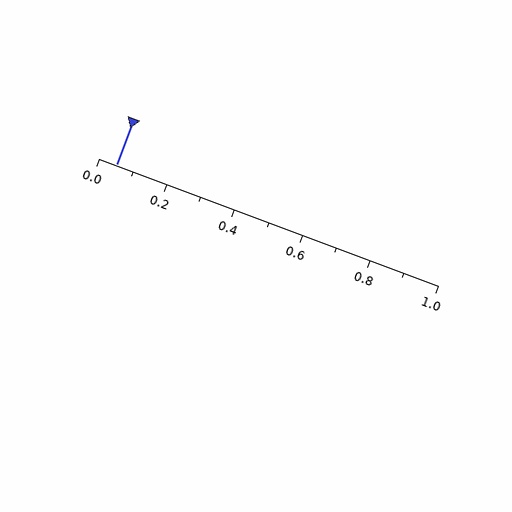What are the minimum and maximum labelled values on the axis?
The axis runs from 0.0 to 1.0.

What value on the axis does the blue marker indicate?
The marker indicates approximately 0.05.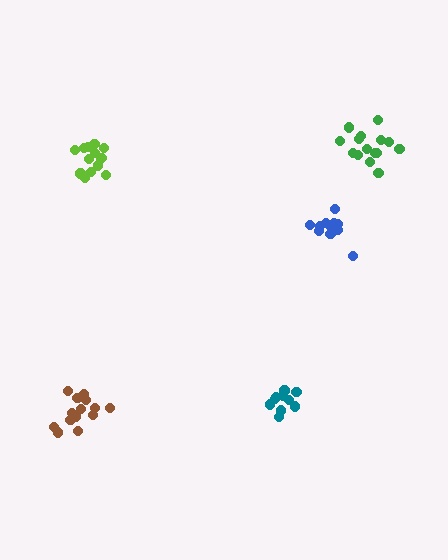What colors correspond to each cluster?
The clusters are colored: teal, lime, green, brown, blue.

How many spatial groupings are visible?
There are 5 spatial groupings.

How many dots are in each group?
Group 1: 10 dots, Group 2: 13 dots, Group 3: 15 dots, Group 4: 14 dots, Group 5: 11 dots (63 total).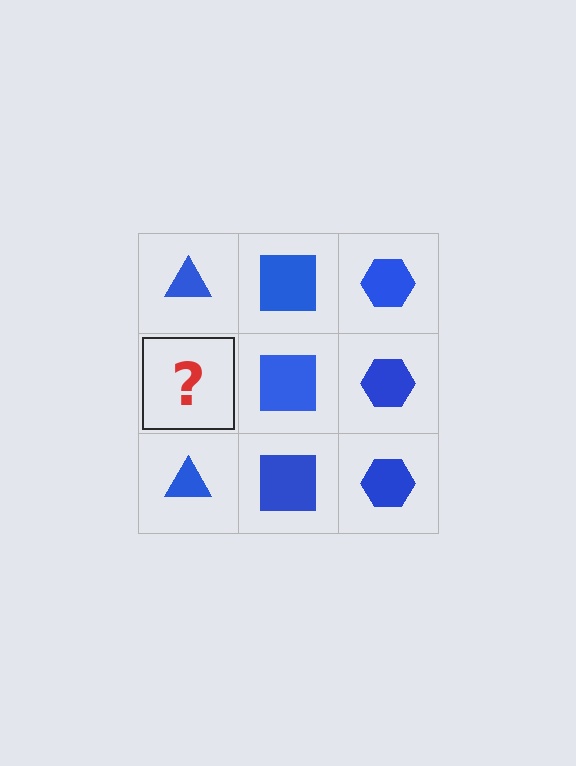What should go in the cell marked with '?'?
The missing cell should contain a blue triangle.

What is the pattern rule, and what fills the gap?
The rule is that each column has a consistent shape. The gap should be filled with a blue triangle.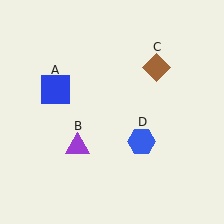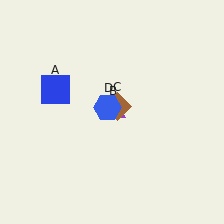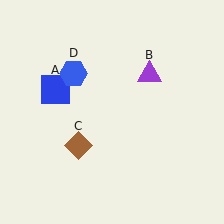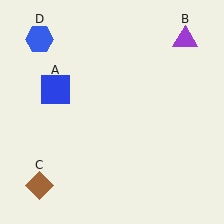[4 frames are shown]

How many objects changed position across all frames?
3 objects changed position: purple triangle (object B), brown diamond (object C), blue hexagon (object D).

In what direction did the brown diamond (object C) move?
The brown diamond (object C) moved down and to the left.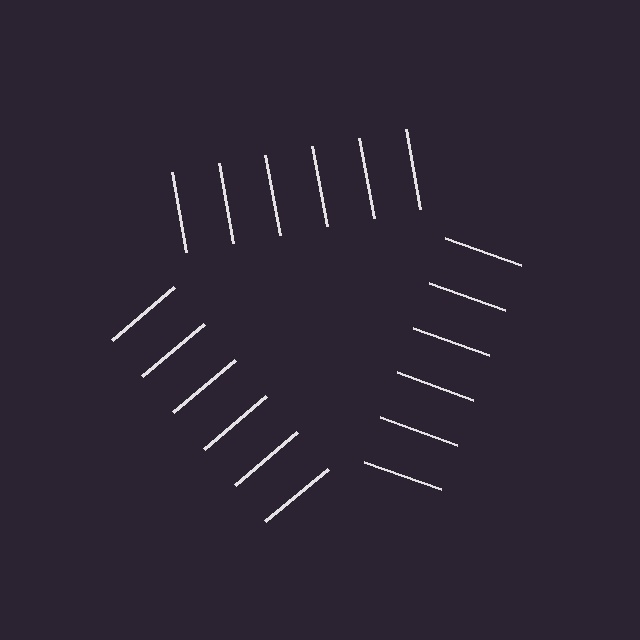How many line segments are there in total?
18 — 6 along each of the 3 edges.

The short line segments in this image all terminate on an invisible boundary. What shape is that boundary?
An illusory triangle — the line segments terminate on its edges but no continuous stroke is drawn.